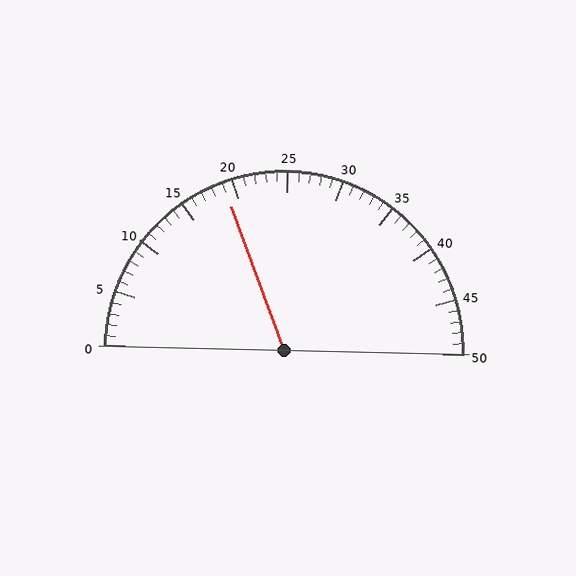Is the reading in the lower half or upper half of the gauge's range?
The reading is in the lower half of the range (0 to 50).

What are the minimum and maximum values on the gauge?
The gauge ranges from 0 to 50.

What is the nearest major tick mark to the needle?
The nearest major tick mark is 20.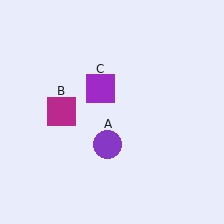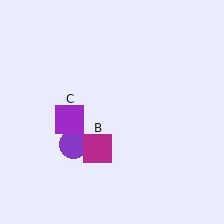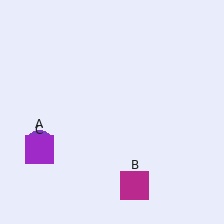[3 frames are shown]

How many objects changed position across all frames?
3 objects changed position: purple circle (object A), magenta square (object B), purple square (object C).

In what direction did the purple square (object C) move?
The purple square (object C) moved down and to the left.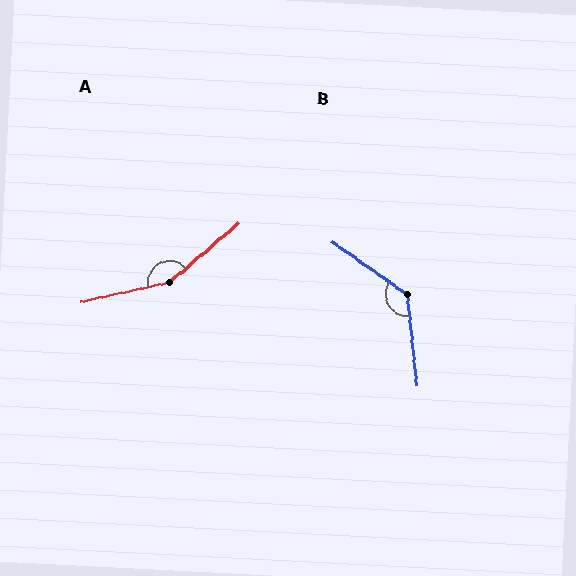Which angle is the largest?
A, at approximately 152 degrees.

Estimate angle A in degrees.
Approximately 152 degrees.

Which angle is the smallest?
B, at approximately 131 degrees.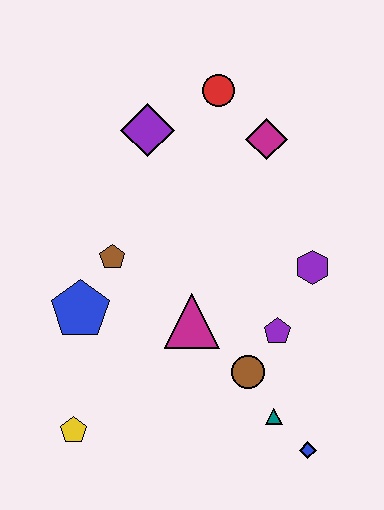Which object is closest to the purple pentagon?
The brown circle is closest to the purple pentagon.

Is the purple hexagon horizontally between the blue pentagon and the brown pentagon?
No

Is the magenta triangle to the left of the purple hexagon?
Yes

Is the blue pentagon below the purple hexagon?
Yes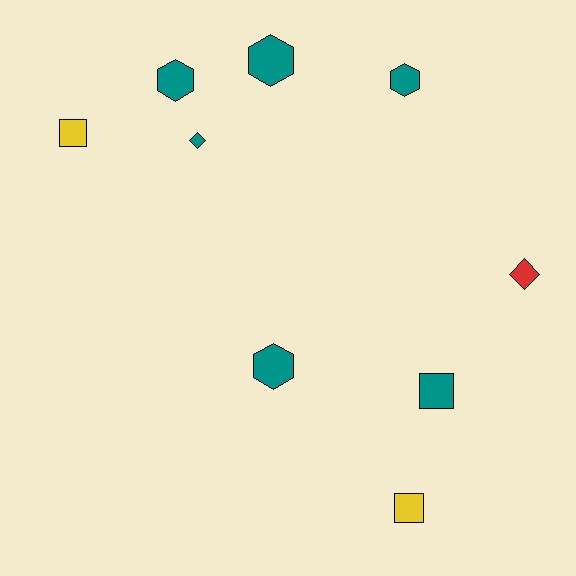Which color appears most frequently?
Teal, with 6 objects.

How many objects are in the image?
There are 9 objects.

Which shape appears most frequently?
Hexagon, with 4 objects.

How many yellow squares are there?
There are 2 yellow squares.